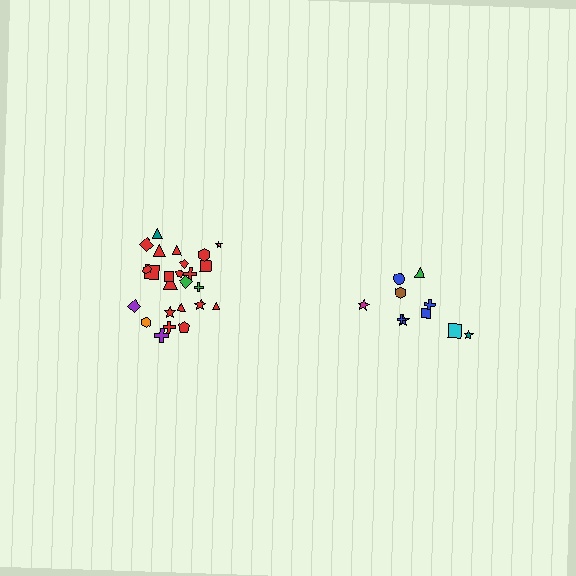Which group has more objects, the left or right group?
The left group.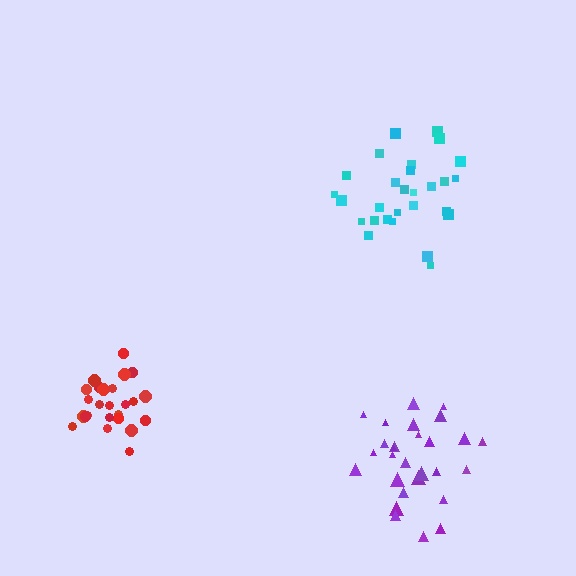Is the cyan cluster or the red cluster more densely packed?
Red.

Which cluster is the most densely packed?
Red.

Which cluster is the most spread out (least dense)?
Cyan.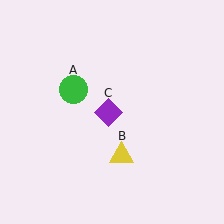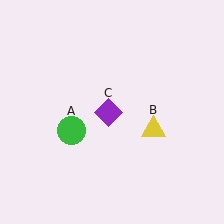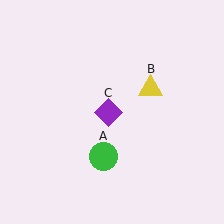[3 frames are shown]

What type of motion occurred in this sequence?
The green circle (object A), yellow triangle (object B) rotated counterclockwise around the center of the scene.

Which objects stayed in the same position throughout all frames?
Purple diamond (object C) remained stationary.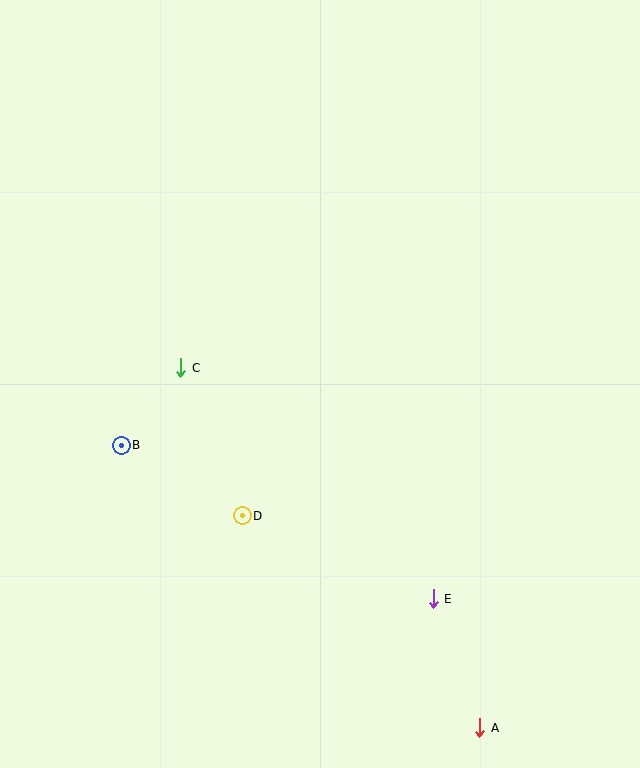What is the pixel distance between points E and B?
The distance between E and B is 348 pixels.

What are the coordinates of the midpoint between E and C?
The midpoint between E and C is at (307, 483).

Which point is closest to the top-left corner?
Point C is closest to the top-left corner.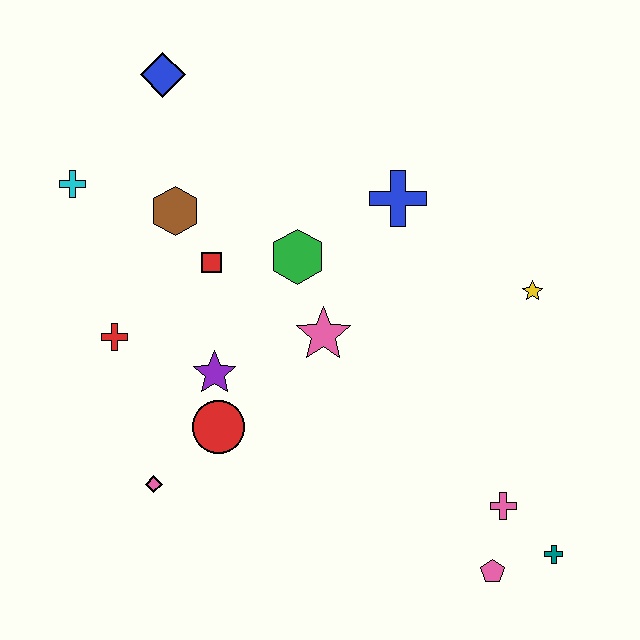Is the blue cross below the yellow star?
No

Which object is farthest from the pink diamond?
The yellow star is farthest from the pink diamond.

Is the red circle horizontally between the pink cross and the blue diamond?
Yes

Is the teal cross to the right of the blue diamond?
Yes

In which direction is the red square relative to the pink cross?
The red square is to the left of the pink cross.